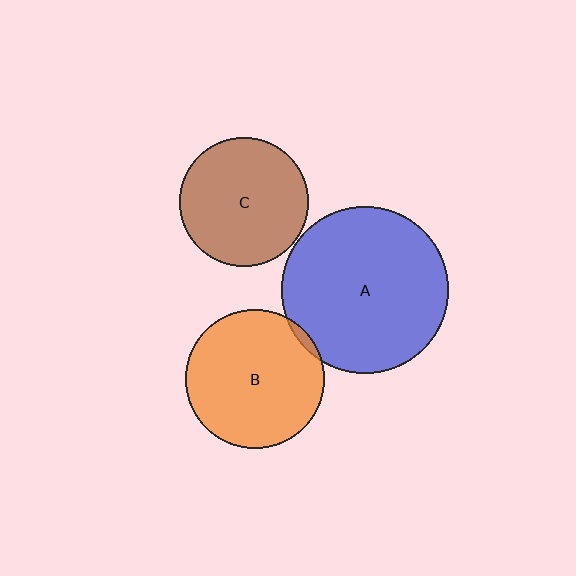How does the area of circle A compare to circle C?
Approximately 1.7 times.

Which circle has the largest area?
Circle A (blue).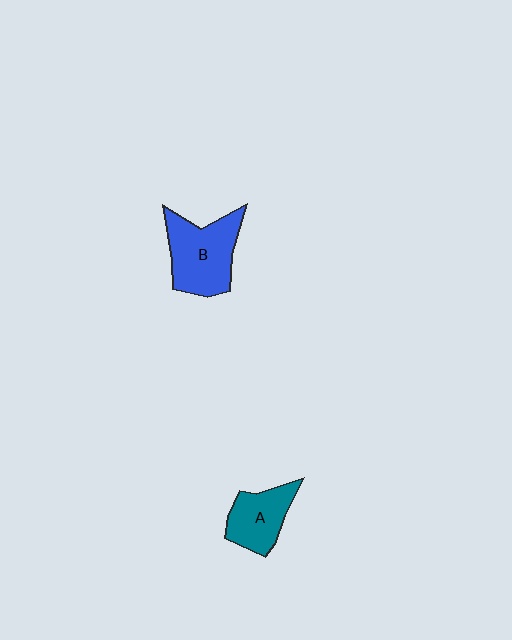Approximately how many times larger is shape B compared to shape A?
Approximately 1.5 times.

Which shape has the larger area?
Shape B (blue).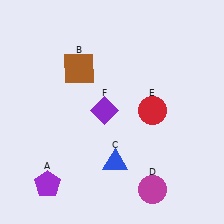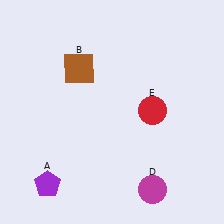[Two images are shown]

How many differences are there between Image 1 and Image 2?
There are 2 differences between the two images.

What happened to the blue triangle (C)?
The blue triangle (C) was removed in Image 2. It was in the bottom-right area of Image 1.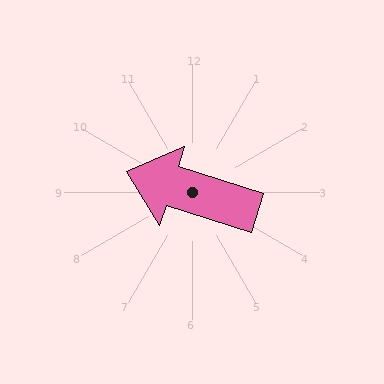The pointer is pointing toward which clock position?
Roughly 10 o'clock.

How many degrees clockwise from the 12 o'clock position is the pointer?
Approximately 288 degrees.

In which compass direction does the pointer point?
West.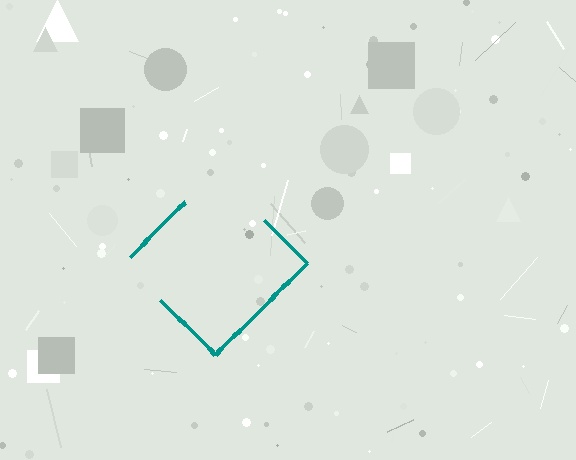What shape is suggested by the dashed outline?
The dashed outline suggests a diamond.